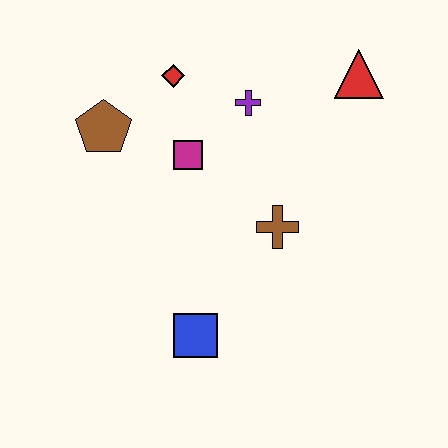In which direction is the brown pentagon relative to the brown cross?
The brown pentagon is to the left of the brown cross.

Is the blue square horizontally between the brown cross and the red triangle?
No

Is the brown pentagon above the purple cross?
No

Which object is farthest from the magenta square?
The red triangle is farthest from the magenta square.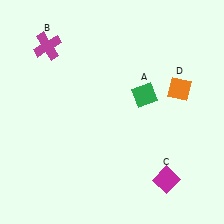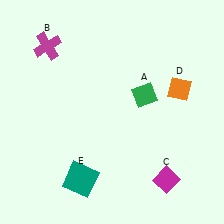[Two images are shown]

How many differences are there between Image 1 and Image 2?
There is 1 difference between the two images.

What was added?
A teal square (E) was added in Image 2.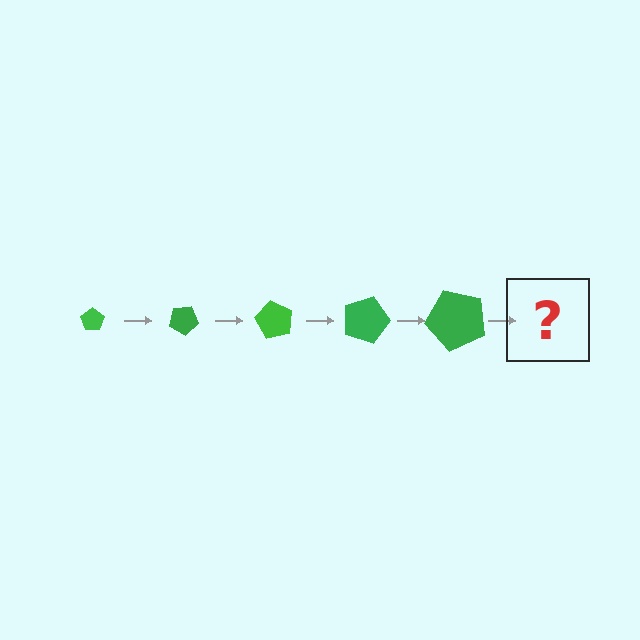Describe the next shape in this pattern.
It should be a pentagon, larger than the previous one and rotated 150 degrees from the start.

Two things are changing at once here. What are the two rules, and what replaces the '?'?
The two rules are that the pentagon grows larger each step and it rotates 30 degrees each step. The '?' should be a pentagon, larger than the previous one and rotated 150 degrees from the start.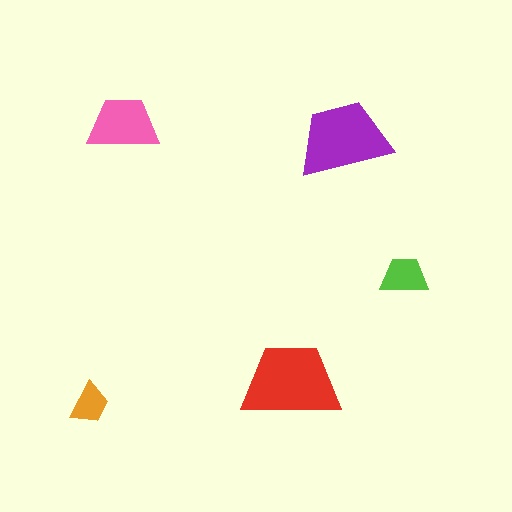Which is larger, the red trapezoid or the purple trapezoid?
The red one.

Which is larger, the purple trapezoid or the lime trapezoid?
The purple one.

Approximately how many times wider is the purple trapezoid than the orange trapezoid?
About 2 times wider.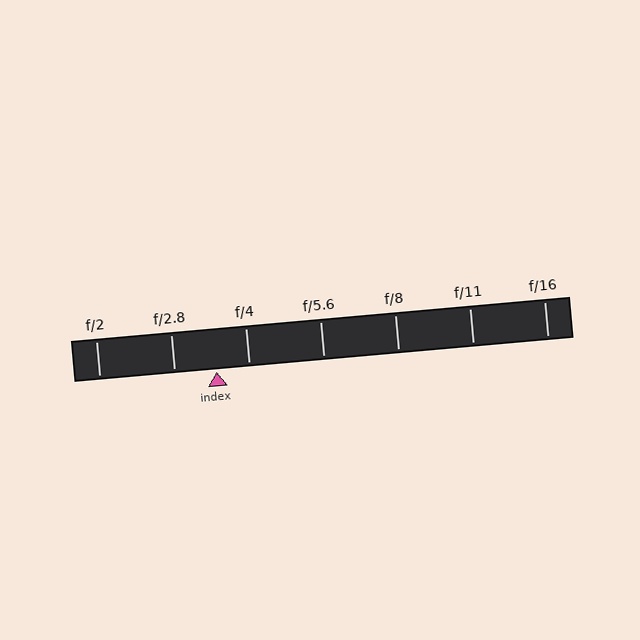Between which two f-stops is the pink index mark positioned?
The index mark is between f/2.8 and f/4.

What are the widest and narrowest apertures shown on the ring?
The widest aperture shown is f/2 and the narrowest is f/16.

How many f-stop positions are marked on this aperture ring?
There are 7 f-stop positions marked.